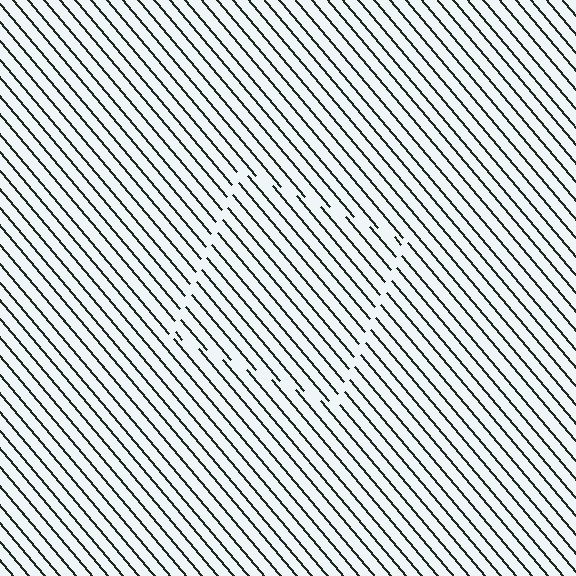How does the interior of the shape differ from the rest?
The interior of the shape contains the same grating, shifted by half a period — the contour is defined by the phase discontinuity where line-ends from the inner and outer gratings abut.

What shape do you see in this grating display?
An illusory square. The interior of the shape contains the same grating, shifted by half a period — the contour is defined by the phase discontinuity where line-ends from the inner and outer gratings abut.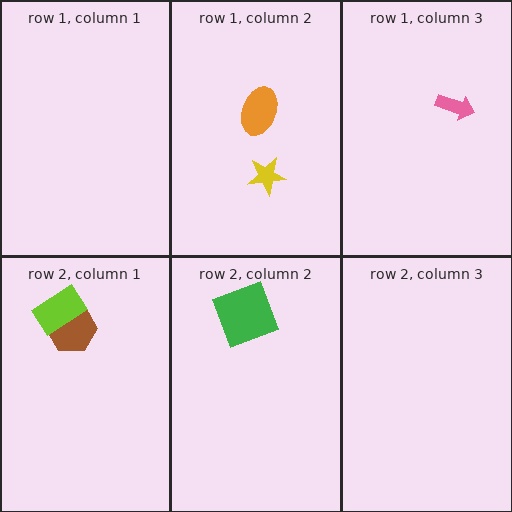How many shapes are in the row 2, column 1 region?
2.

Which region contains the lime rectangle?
The row 2, column 1 region.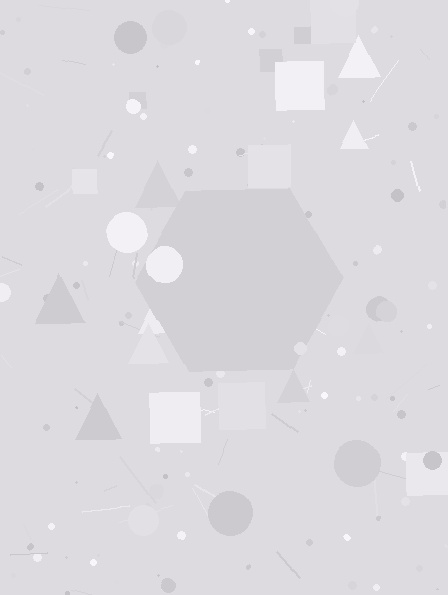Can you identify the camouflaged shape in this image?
The camouflaged shape is a hexagon.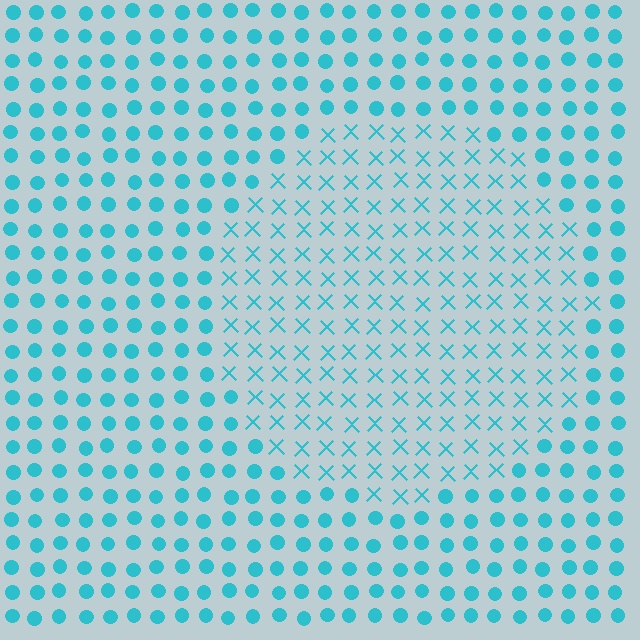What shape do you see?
I see a circle.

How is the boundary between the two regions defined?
The boundary is defined by a change in element shape: X marks inside vs. circles outside. All elements share the same color and spacing.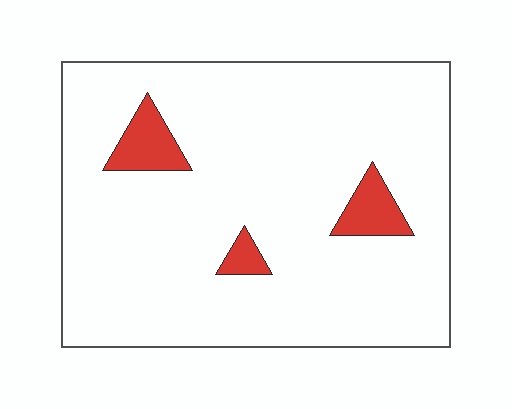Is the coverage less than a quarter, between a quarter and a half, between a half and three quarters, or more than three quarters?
Less than a quarter.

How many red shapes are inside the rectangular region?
3.